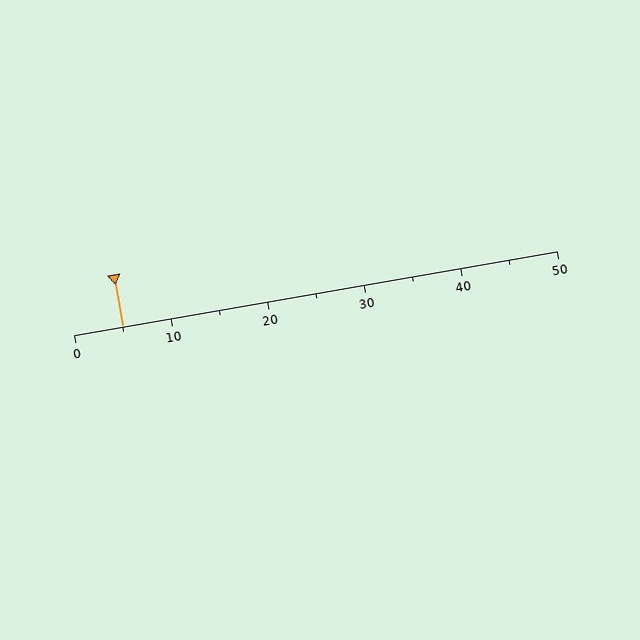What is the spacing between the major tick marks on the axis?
The major ticks are spaced 10 apart.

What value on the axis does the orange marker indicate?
The marker indicates approximately 5.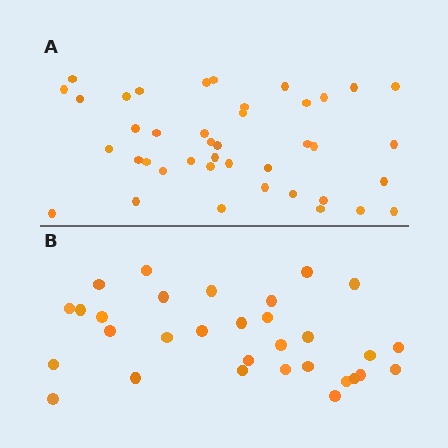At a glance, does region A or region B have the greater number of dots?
Region A (the top region) has more dots.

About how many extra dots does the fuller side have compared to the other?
Region A has roughly 10 or so more dots than region B.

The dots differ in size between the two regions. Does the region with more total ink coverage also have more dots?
No. Region B has more total ink coverage because its dots are larger, but region A actually contains more individual dots. Total area can be misleading — the number of items is what matters here.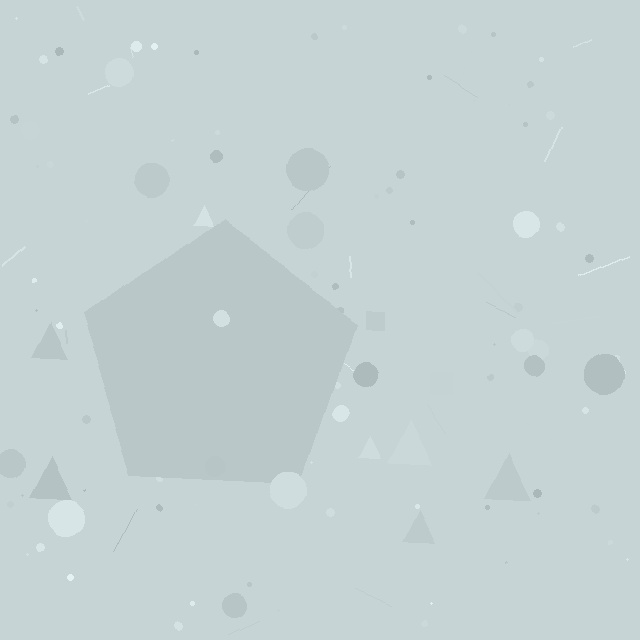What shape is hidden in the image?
A pentagon is hidden in the image.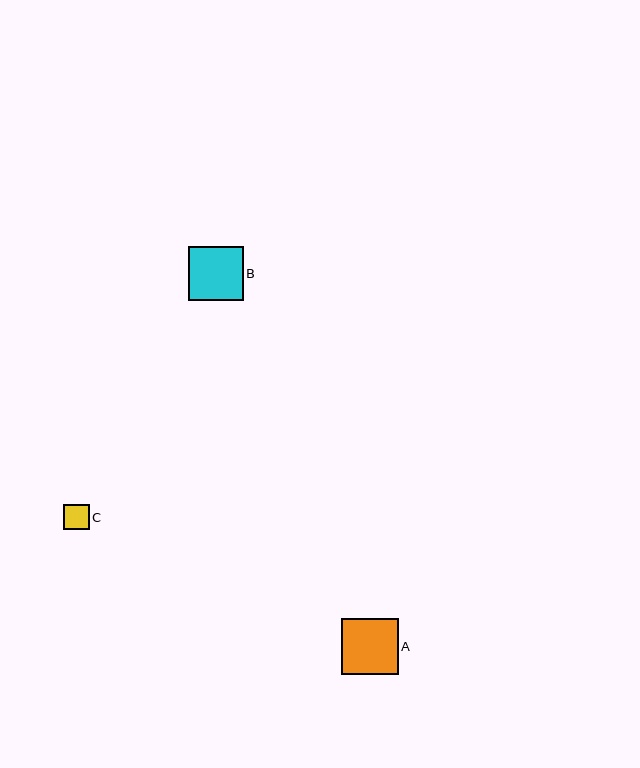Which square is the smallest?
Square C is the smallest with a size of approximately 25 pixels.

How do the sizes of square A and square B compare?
Square A and square B are approximately the same size.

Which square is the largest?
Square A is the largest with a size of approximately 57 pixels.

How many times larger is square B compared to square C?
Square B is approximately 2.1 times the size of square C.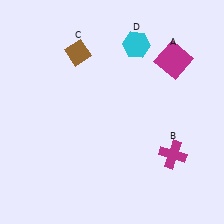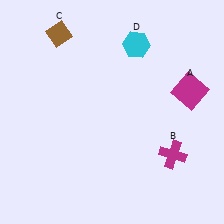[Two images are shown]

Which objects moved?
The objects that moved are: the magenta square (A), the brown diamond (C).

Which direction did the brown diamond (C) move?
The brown diamond (C) moved left.